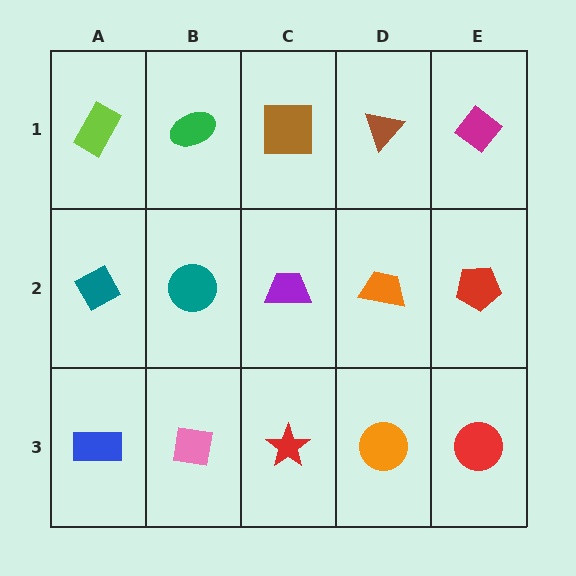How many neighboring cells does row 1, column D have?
3.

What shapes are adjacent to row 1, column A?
A teal diamond (row 2, column A), a green ellipse (row 1, column B).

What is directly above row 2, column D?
A brown triangle.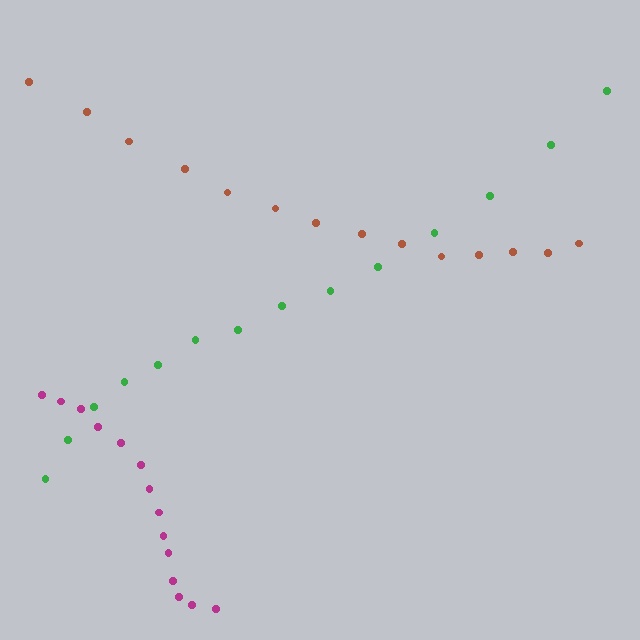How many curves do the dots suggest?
There are 3 distinct paths.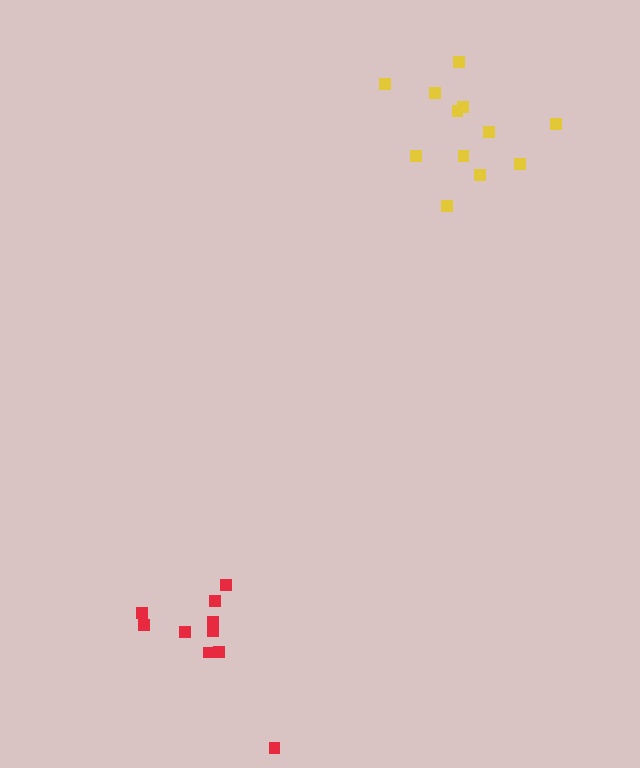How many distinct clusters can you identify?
There are 2 distinct clusters.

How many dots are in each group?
Group 1: 12 dots, Group 2: 10 dots (22 total).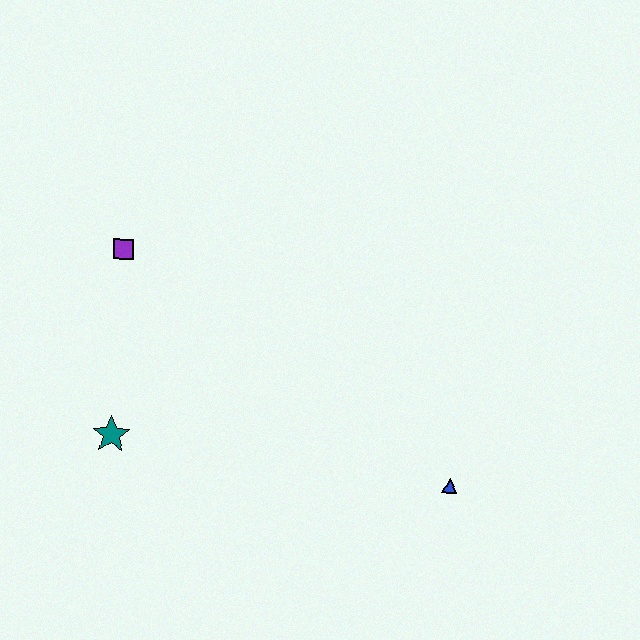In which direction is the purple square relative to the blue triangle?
The purple square is to the left of the blue triangle.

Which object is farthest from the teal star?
The blue triangle is farthest from the teal star.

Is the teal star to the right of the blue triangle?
No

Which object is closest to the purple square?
The teal star is closest to the purple square.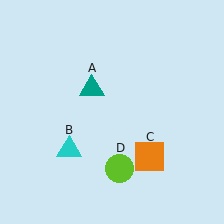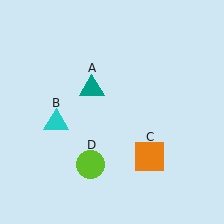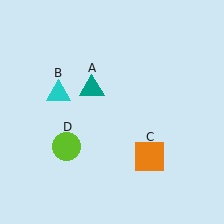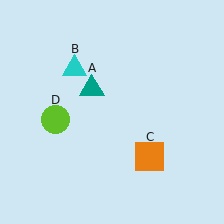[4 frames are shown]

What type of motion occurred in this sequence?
The cyan triangle (object B), lime circle (object D) rotated clockwise around the center of the scene.